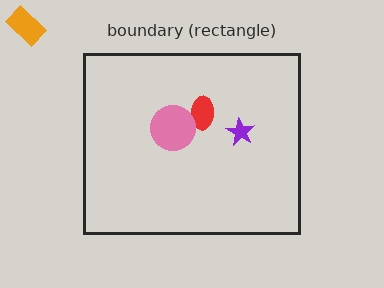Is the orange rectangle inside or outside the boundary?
Outside.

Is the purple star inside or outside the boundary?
Inside.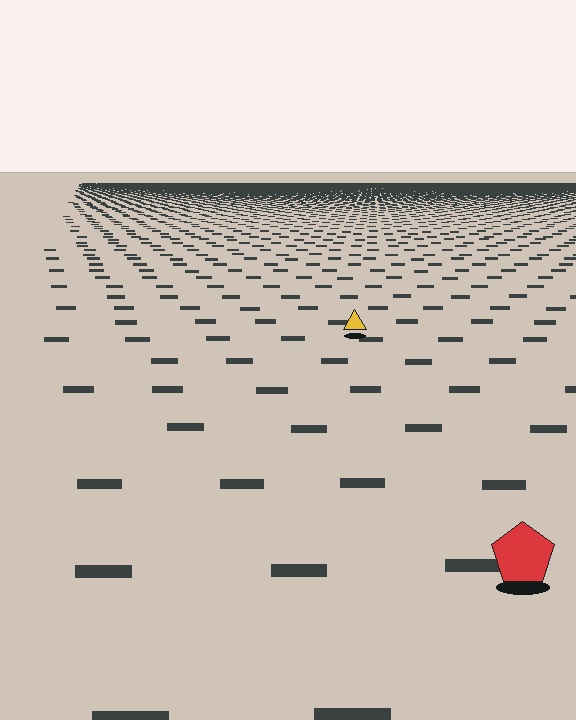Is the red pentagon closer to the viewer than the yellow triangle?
Yes. The red pentagon is closer — you can tell from the texture gradient: the ground texture is coarser near it.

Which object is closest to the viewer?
The red pentagon is closest. The texture marks near it are larger and more spread out.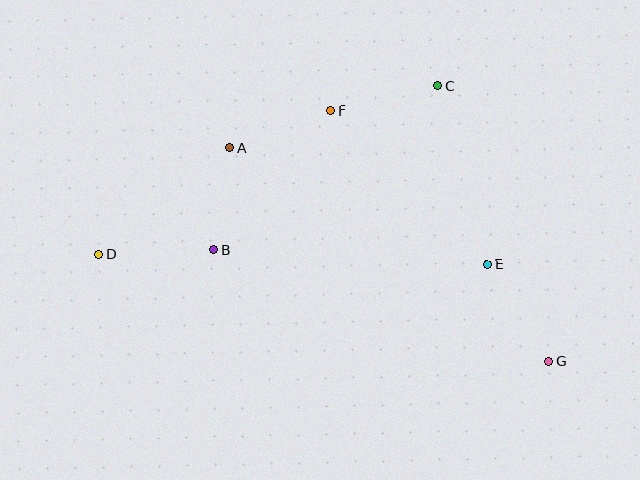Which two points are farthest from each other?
Points D and G are farthest from each other.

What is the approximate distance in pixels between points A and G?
The distance between A and G is approximately 384 pixels.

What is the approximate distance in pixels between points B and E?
The distance between B and E is approximately 274 pixels.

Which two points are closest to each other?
Points A and B are closest to each other.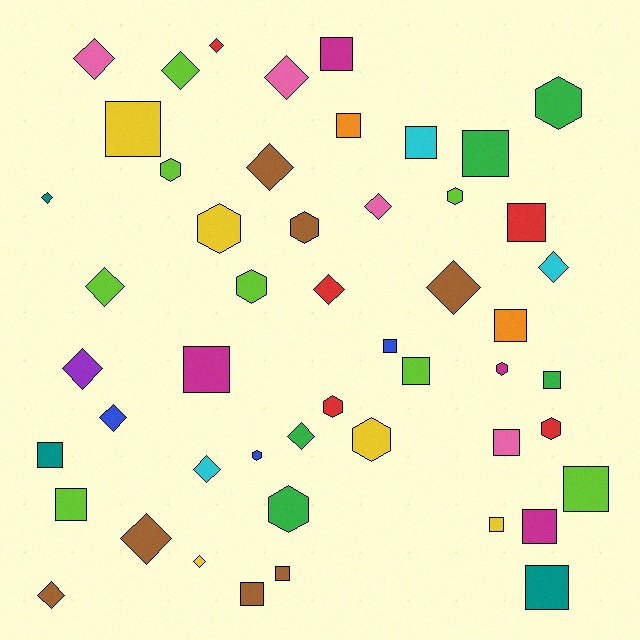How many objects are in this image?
There are 50 objects.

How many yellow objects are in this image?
There are 5 yellow objects.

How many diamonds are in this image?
There are 18 diamonds.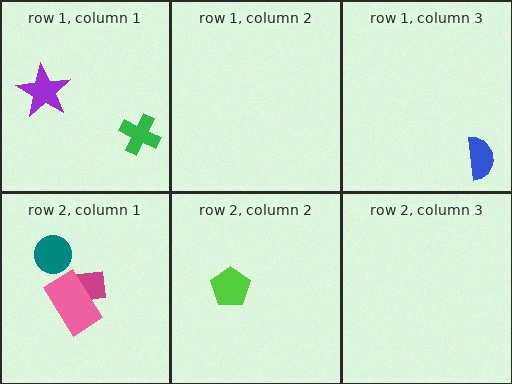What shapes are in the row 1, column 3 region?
The blue semicircle.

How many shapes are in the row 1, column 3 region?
1.